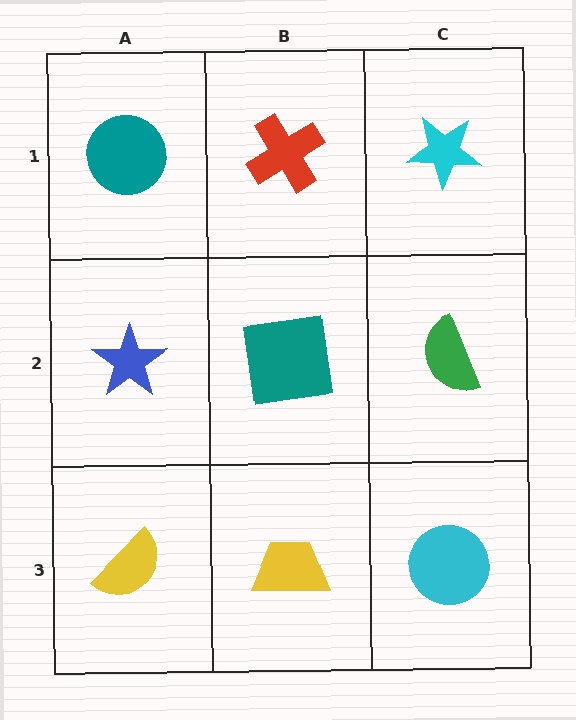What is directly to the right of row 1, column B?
A cyan star.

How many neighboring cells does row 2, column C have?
3.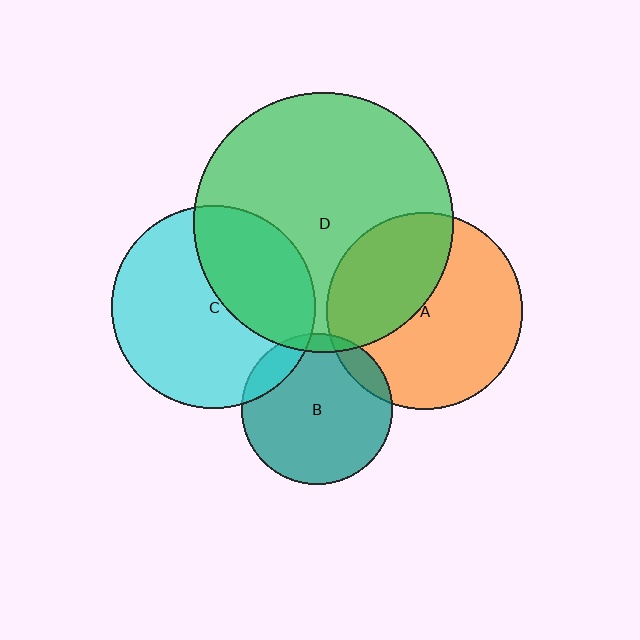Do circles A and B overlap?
Yes.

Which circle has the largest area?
Circle D (green).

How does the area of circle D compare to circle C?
Approximately 1.6 times.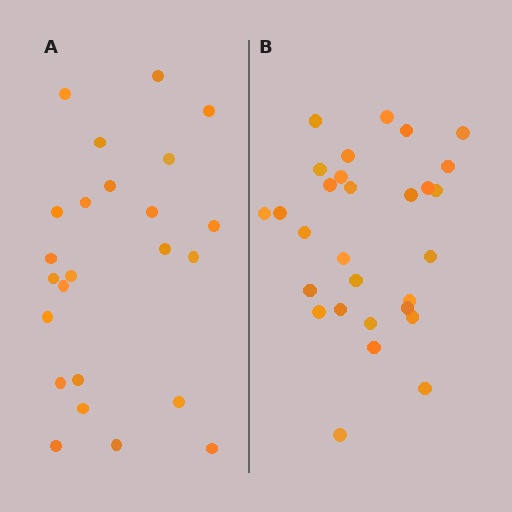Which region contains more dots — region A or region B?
Region B (the right region) has more dots.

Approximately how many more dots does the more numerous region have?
Region B has about 5 more dots than region A.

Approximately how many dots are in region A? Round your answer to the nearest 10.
About 20 dots. (The exact count is 24, which rounds to 20.)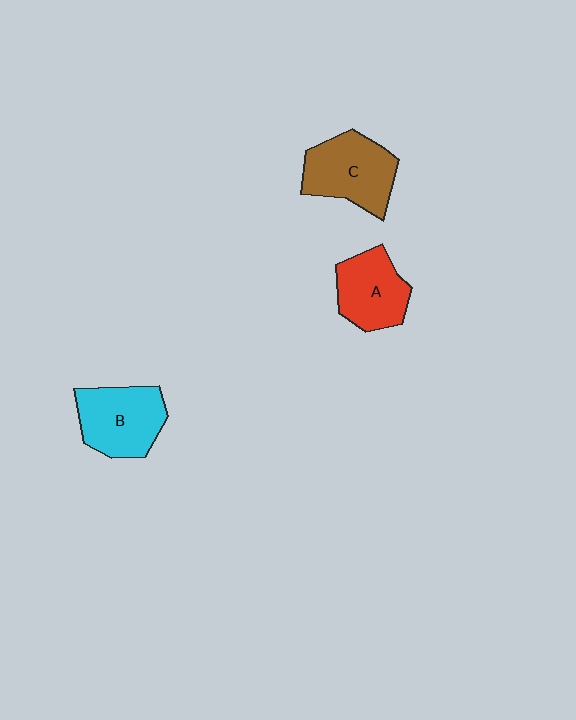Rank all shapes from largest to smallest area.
From largest to smallest: C (brown), B (cyan), A (red).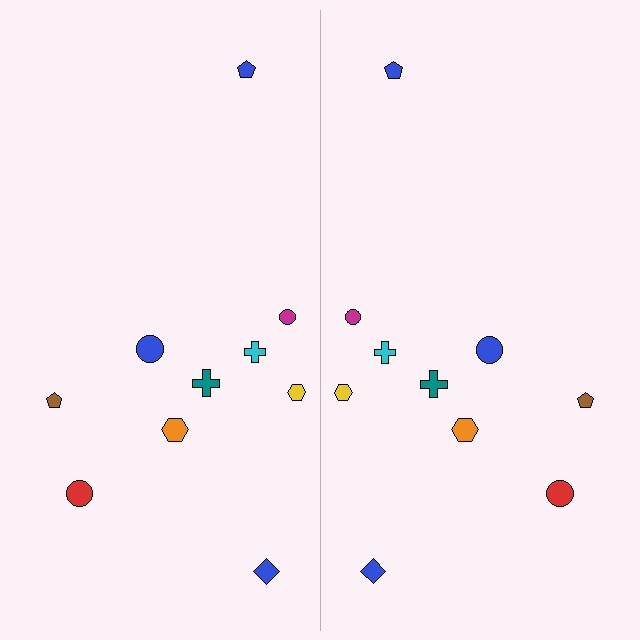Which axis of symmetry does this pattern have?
The pattern has a vertical axis of symmetry running through the center of the image.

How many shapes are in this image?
There are 20 shapes in this image.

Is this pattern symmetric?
Yes, this pattern has bilateral (reflection) symmetry.